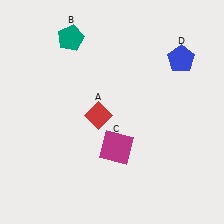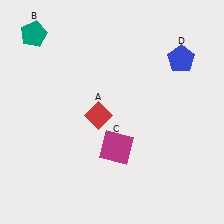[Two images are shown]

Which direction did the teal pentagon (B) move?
The teal pentagon (B) moved left.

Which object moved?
The teal pentagon (B) moved left.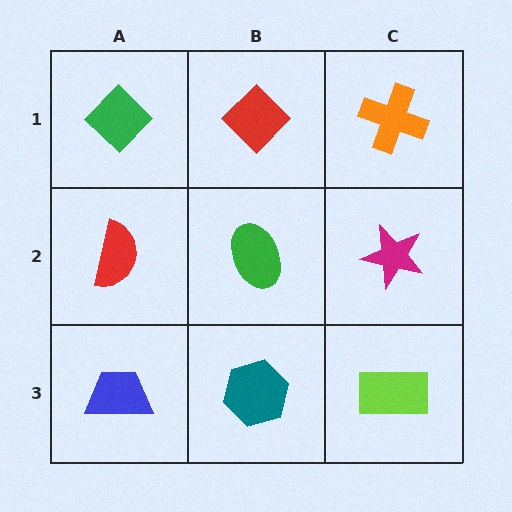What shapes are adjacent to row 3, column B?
A green ellipse (row 2, column B), a blue trapezoid (row 3, column A), a lime rectangle (row 3, column C).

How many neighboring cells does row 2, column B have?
4.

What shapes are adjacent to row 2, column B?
A red diamond (row 1, column B), a teal hexagon (row 3, column B), a red semicircle (row 2, column A), a magenta star (row 2, column C).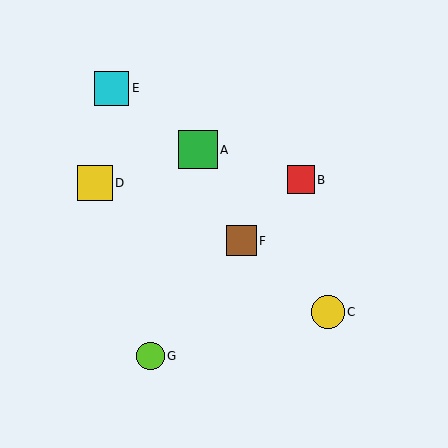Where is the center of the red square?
The center of the red square is at (301, 180).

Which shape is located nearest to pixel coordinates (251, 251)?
The brown square (labeled F) at (241, 241) is nearest to that location.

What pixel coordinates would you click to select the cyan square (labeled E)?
Click at (112, 88) to select the cyan square E.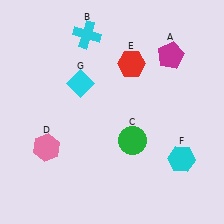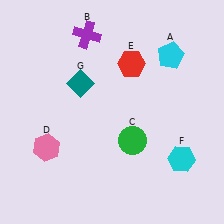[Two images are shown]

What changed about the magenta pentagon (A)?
In Image 1, A is magenta. In Image 2, it changed to cyan.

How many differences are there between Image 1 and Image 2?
There are 3 differences between the two images.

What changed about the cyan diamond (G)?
In Image 1, G is cyan. In Image 2, it changed to teal.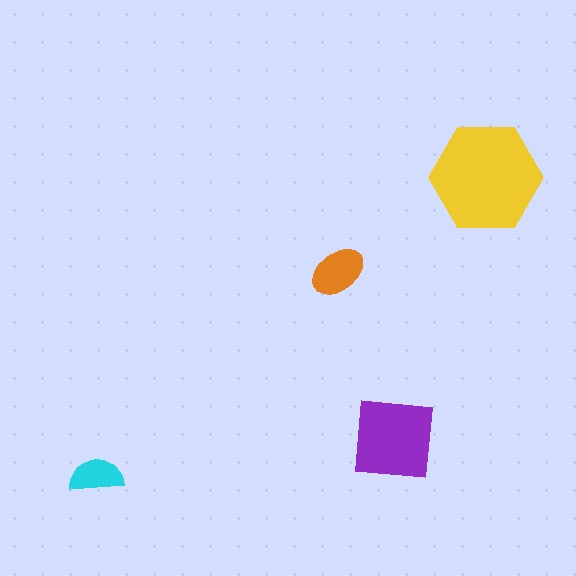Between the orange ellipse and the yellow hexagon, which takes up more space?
The yellow hexagon.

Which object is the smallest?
The cyan semicircle.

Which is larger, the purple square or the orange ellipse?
The purple square.